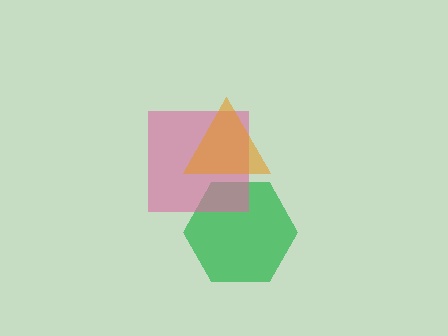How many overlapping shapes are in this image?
There are 3 overlapping shapes in the image.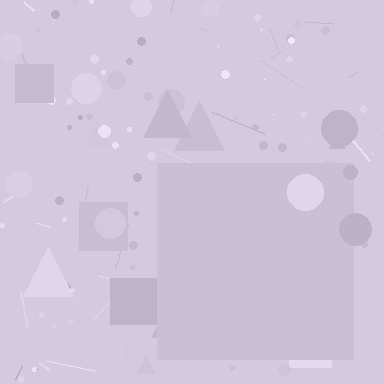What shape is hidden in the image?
A square is hidden in the image.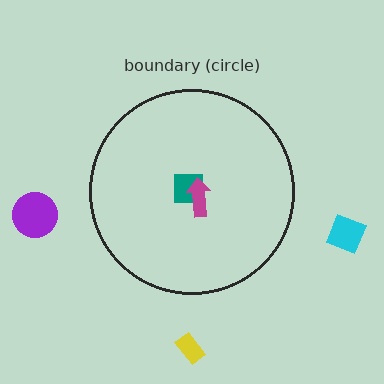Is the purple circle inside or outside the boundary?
Outside.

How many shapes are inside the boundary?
2 inside, 3 outside.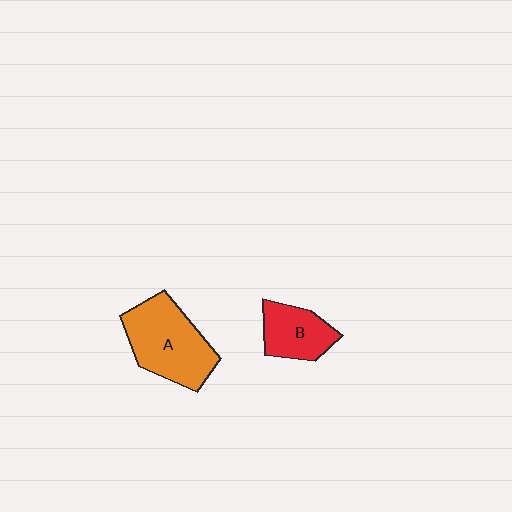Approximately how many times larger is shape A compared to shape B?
Approximately 1.7 times.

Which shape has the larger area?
Shape A (orange).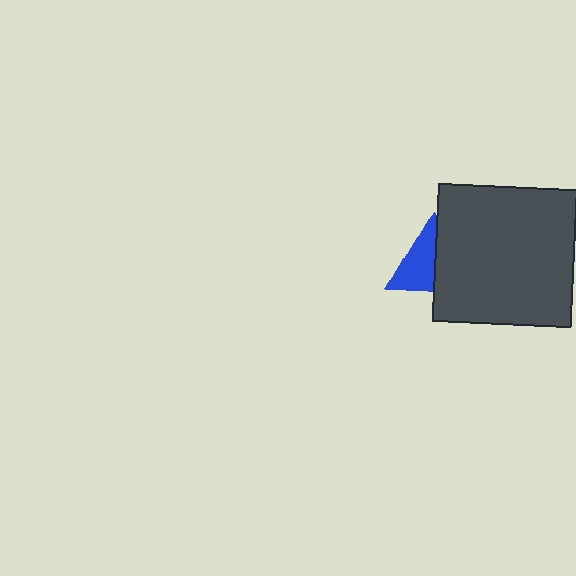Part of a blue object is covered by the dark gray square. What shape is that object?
It is a triangle.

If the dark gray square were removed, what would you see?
You would see the complete blue triangle.